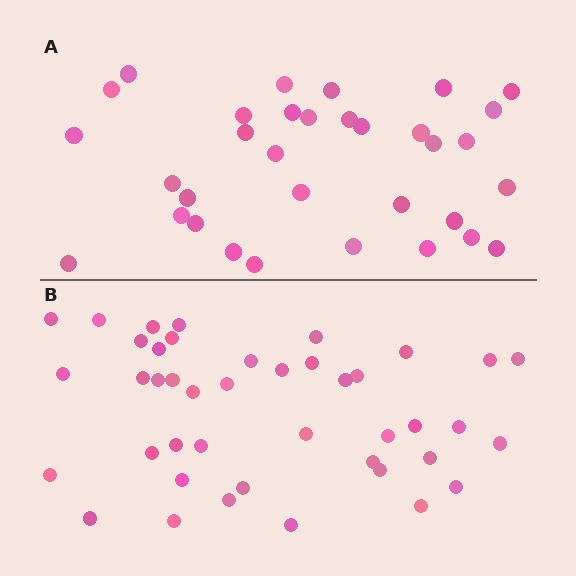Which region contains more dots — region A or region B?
Region B (the bottom region) has more dots.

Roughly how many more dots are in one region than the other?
Region B has roughly 8 or so more dots than region A.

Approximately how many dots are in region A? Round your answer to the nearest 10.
About 30 dots. (The exact count is 33, which rounds to 30.)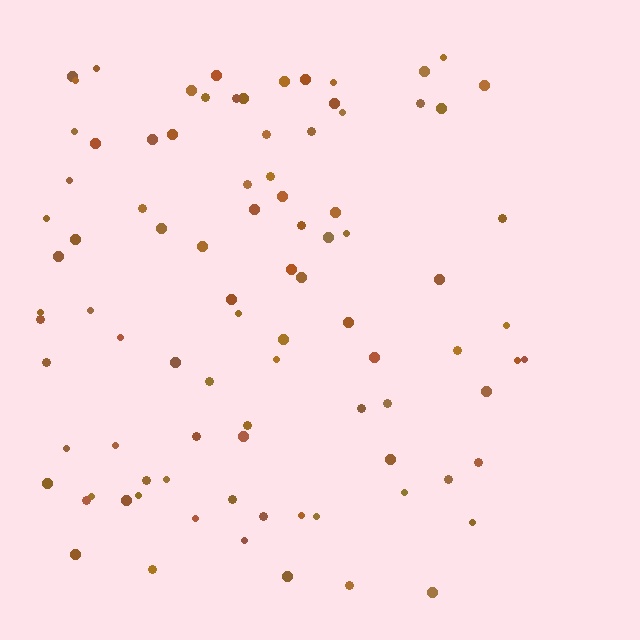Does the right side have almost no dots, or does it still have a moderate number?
Still a moderate number, just noticeably fewer than the left.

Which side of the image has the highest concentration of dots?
The left.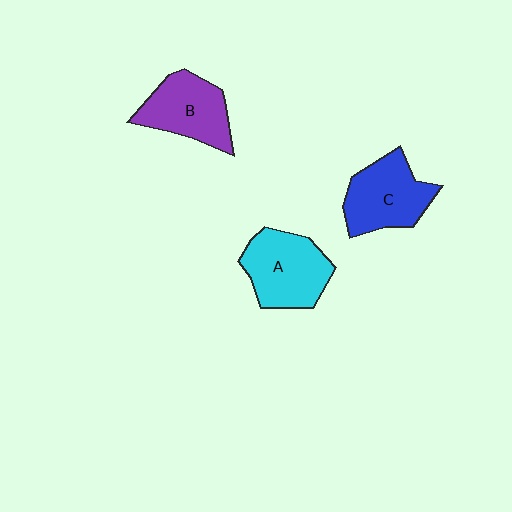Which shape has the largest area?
Shape A (cyan).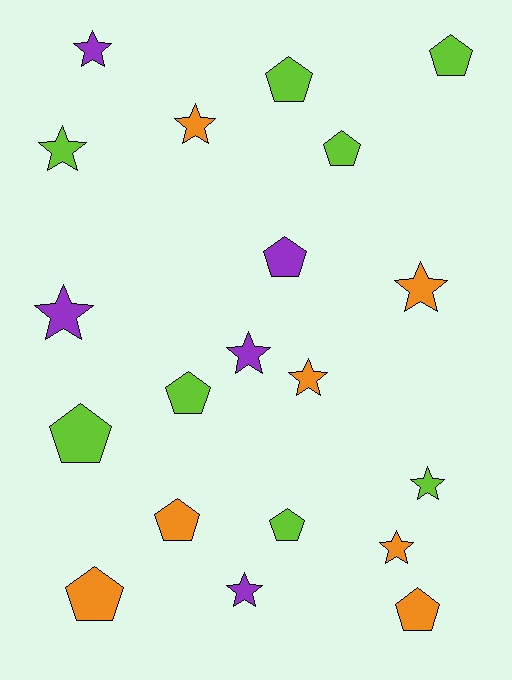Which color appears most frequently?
Lime, with 8 objects.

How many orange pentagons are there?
There are 3 orange pentagons.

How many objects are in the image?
There are 20 objects.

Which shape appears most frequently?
Pentagon, with 10 objects.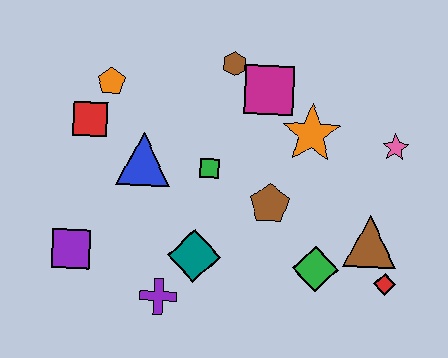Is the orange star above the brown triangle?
Yes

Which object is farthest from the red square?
The red diamond is farthest from the red square.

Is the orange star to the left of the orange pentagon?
No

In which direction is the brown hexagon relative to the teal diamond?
The brown hexagon is above the teal diamond.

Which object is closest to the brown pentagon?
The green square is closest to the brown pentagon.